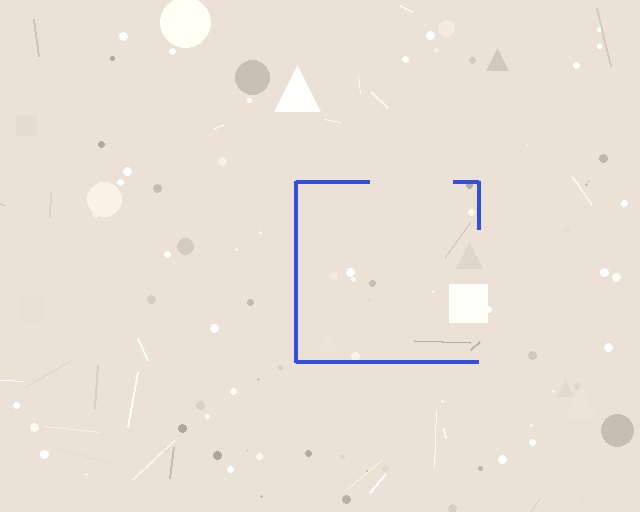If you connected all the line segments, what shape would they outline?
They would outline a square.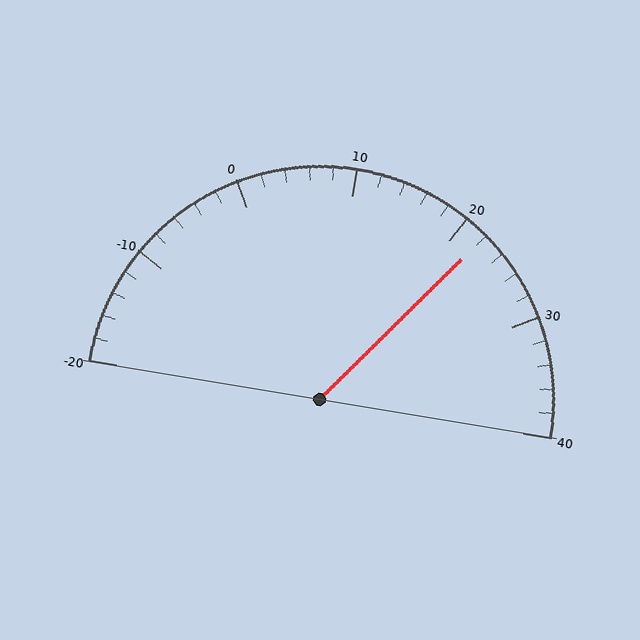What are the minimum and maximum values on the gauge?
The gauge ranges from -20 to 40.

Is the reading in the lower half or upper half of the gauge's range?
The reading is in the upper half of the range (-20 to 40).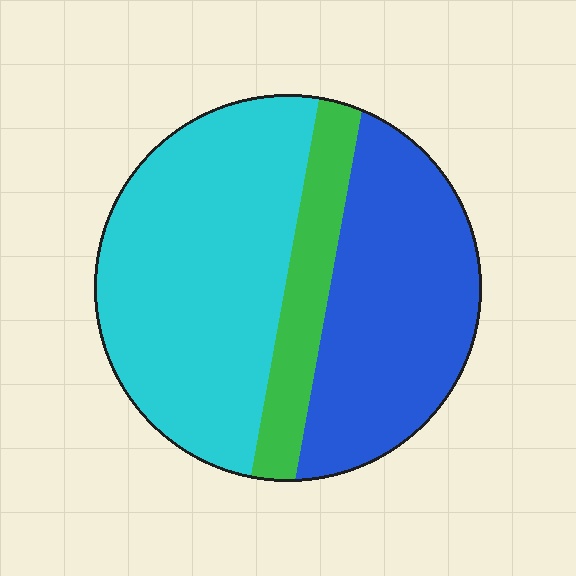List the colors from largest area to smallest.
From largest to smallest: cyan, blue, green.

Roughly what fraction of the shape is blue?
Blue covers around 35% of the shape.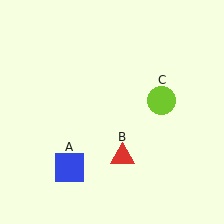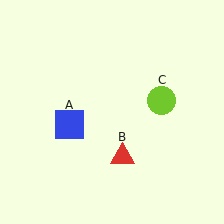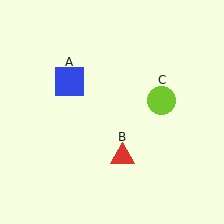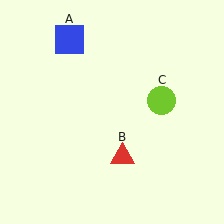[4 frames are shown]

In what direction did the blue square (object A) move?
The blue square (object A) moved up.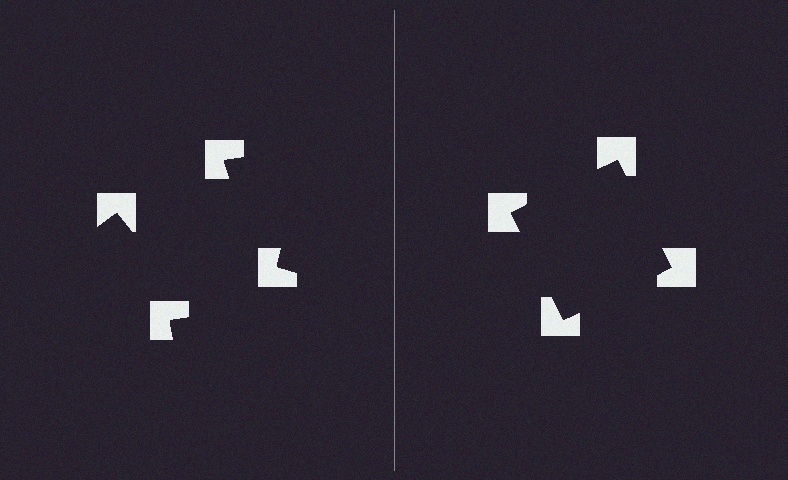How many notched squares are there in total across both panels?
8 — 4 on each side.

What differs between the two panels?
The notched squares are positioned identically on both sides; only the wedge orientations differ. On the right they align to a square; on the left they are misaligned.